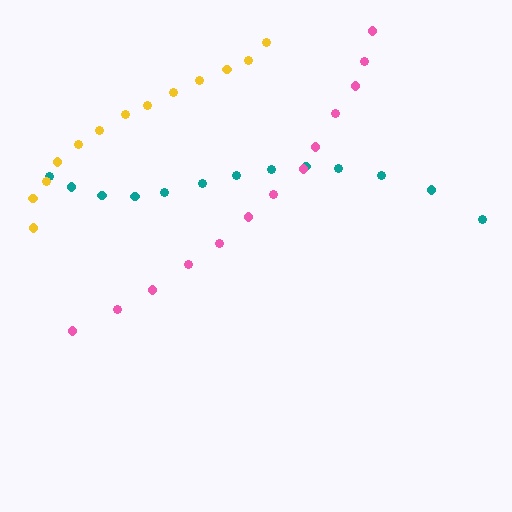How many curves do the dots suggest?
There are 3 distinct paths.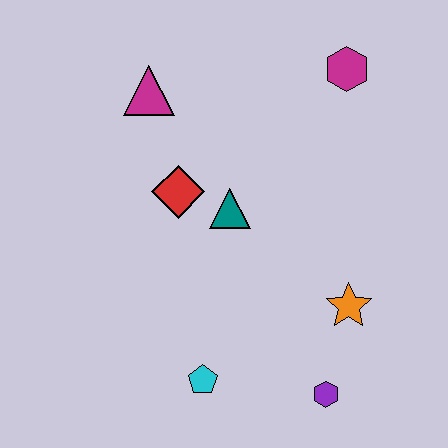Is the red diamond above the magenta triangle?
No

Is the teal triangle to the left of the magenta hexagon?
Yes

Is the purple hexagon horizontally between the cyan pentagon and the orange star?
Yes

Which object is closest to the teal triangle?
The red diamond is closest to the teal triangle.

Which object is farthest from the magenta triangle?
The purple hexagon is farthest from the magenta triangle.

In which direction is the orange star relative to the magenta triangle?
The orange star is below the magenta triangle.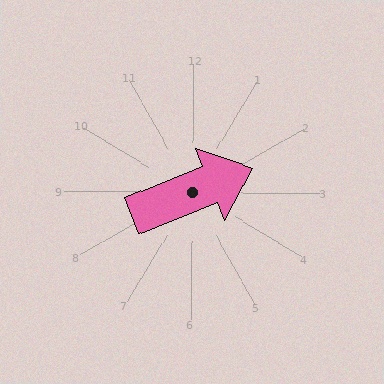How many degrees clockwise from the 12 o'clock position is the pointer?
Approximately 68 degrees.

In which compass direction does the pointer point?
East.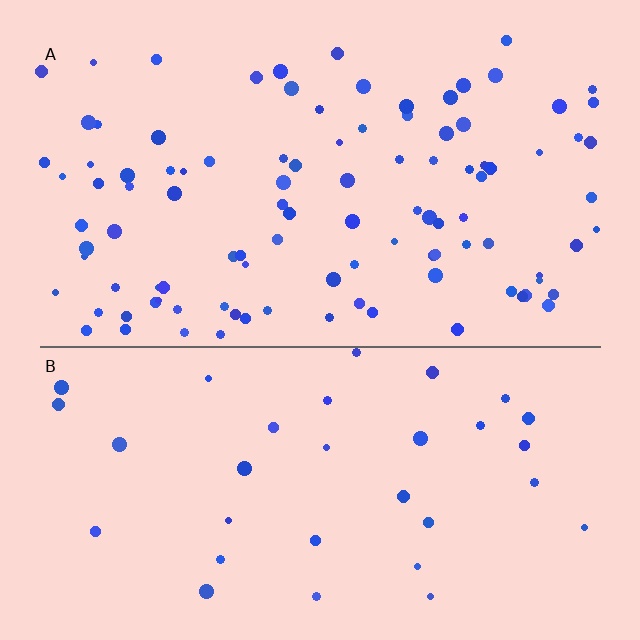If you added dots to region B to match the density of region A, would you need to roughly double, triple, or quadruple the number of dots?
Approximately triple.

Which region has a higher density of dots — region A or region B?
A (the top).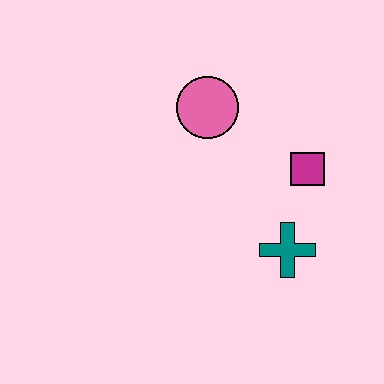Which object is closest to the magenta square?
The teal cross is closest to the magenta square.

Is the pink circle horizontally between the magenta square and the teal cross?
No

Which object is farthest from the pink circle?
The teal cross is farthest from the pink circle.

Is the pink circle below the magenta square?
No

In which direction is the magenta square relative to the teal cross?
The magenta square is above the teal cross.